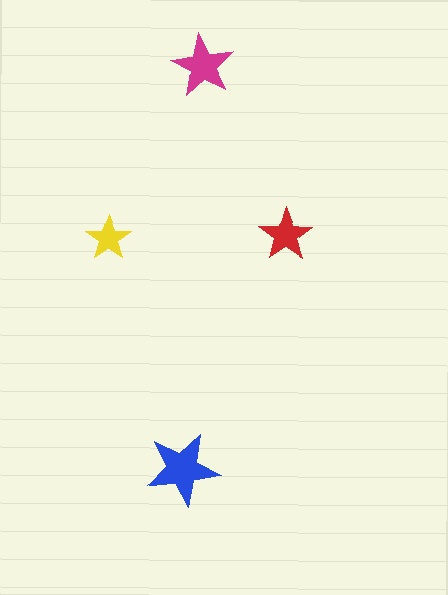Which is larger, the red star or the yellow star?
The red one.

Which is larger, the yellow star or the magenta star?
The magenta one.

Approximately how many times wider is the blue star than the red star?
About 1.5 times wider.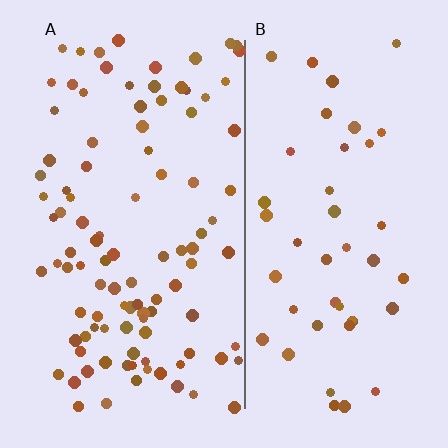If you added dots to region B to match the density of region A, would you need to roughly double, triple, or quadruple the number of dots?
Approximately double.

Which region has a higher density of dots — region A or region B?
A (the left).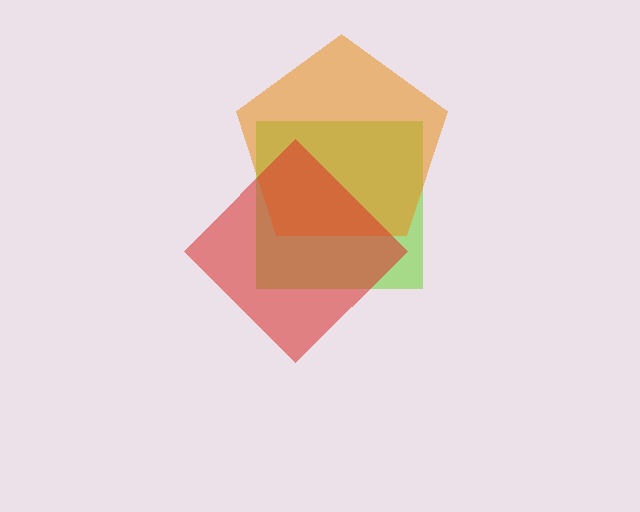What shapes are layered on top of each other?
The layered shapes are: a lime square, an orange pentagon, a red diamond.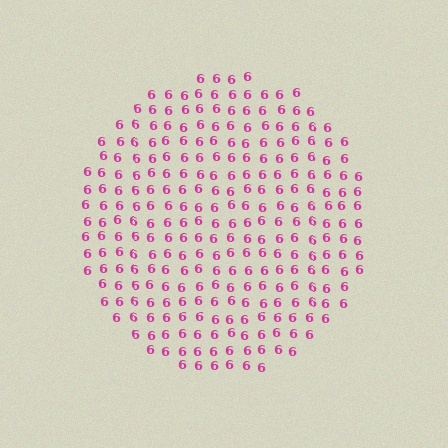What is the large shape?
The large shape is a circle.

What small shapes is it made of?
It is made of small digit 6's.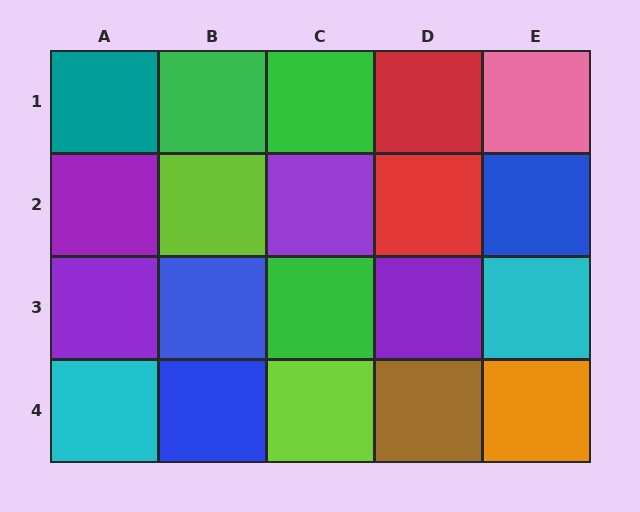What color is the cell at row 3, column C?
Green.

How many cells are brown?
1 cell is brown.